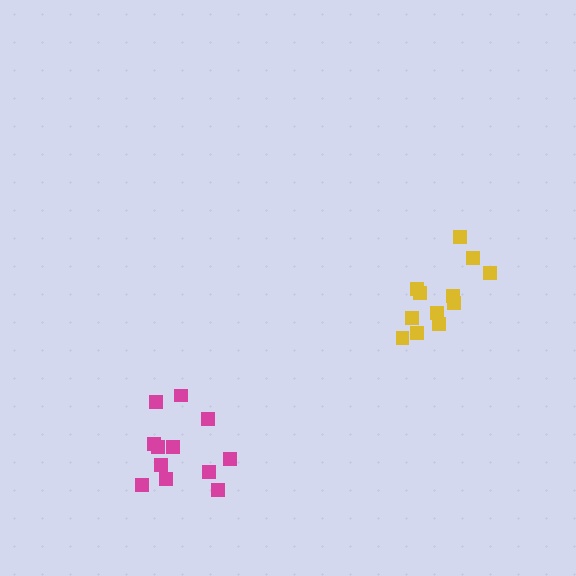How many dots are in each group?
Group 1: 12 dots, Group 2: 12 dots (24 total).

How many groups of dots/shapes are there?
There are 2 groups.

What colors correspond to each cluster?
The clusters are colored: yellow, magenta.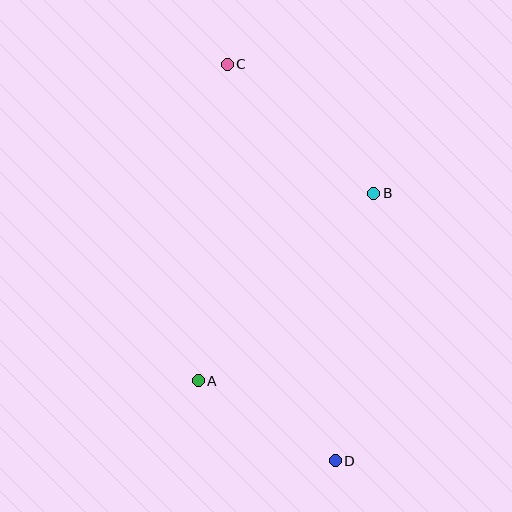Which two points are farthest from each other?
Points C and D are farthest from each other.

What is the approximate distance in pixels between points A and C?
The distance between A and C is approximately 318 pixels.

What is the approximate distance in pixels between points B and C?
The distance between B and C is approximately 195 pixels.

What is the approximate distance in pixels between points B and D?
The distance between B and D is approximately 270 pixels.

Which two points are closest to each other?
Points A and D are closest to each other.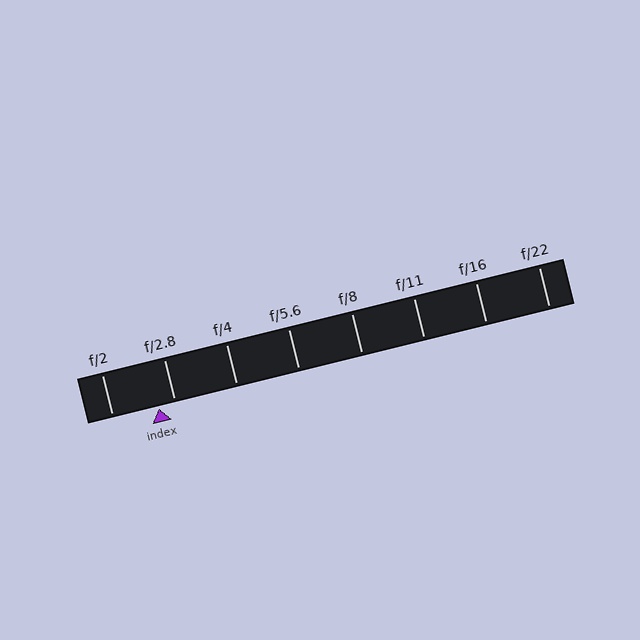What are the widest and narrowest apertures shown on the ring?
The widest aperture shown is f/2 and the narrowest is f/22.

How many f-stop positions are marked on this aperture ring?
There are 8 f-stop positions marked.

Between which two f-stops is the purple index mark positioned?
The index mark is between f/2 and f/2.8.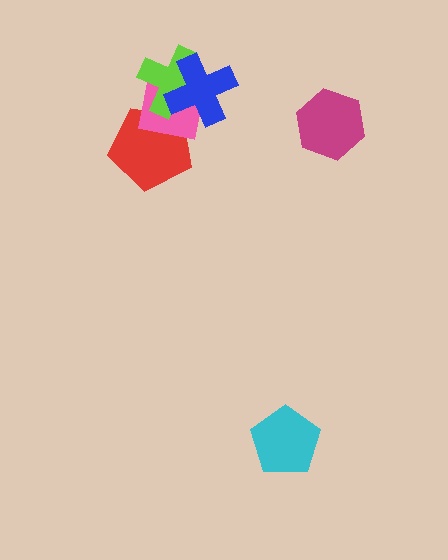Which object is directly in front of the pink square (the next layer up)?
The lime cross is directly in front of the pink square.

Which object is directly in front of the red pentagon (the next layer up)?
The pink square is directly in front of the red pentagon.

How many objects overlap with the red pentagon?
2 objects overlap with the red pentagon.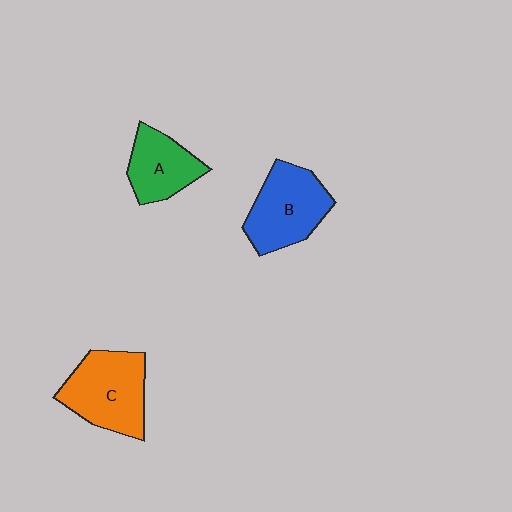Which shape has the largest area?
Shape C (orange).